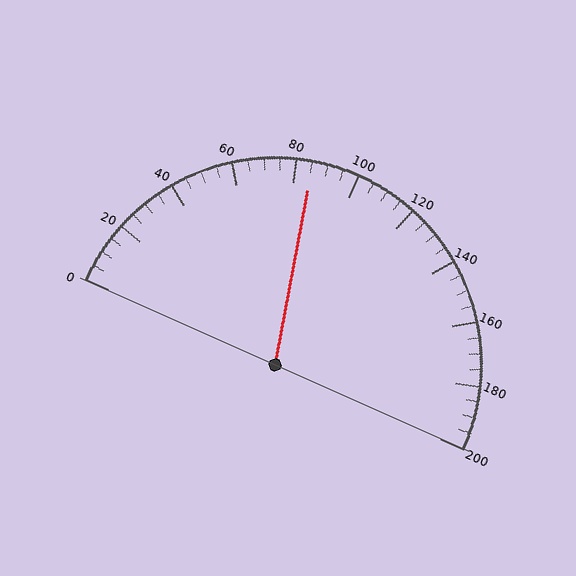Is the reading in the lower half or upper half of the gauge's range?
The reading is in the lower half of the range (0 to 200).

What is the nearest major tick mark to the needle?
The nearest major tick mark is 80.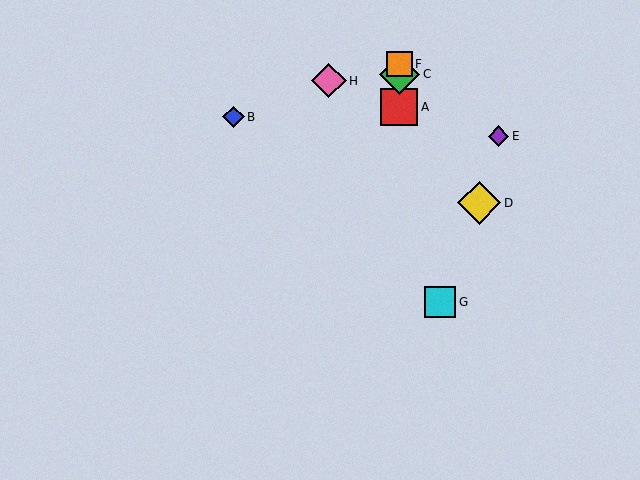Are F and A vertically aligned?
Yes, both are at x≈399.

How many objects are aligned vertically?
3 objects (A, C, F) are aligned vertically.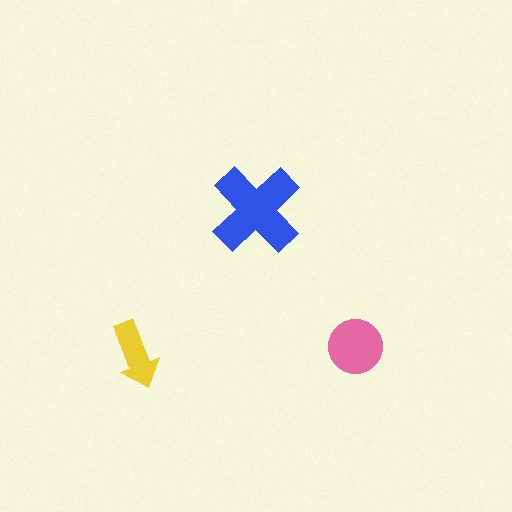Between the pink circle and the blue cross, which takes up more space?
The blue cross.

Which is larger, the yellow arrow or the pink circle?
The pink circle.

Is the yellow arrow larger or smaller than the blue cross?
Smaller.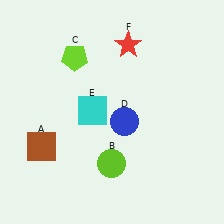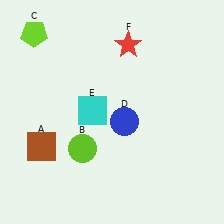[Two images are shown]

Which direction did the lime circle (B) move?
The lime circle (B) moved left.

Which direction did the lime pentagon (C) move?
The lime pentagon (C) moved left.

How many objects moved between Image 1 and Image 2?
2 objects moved between the two images.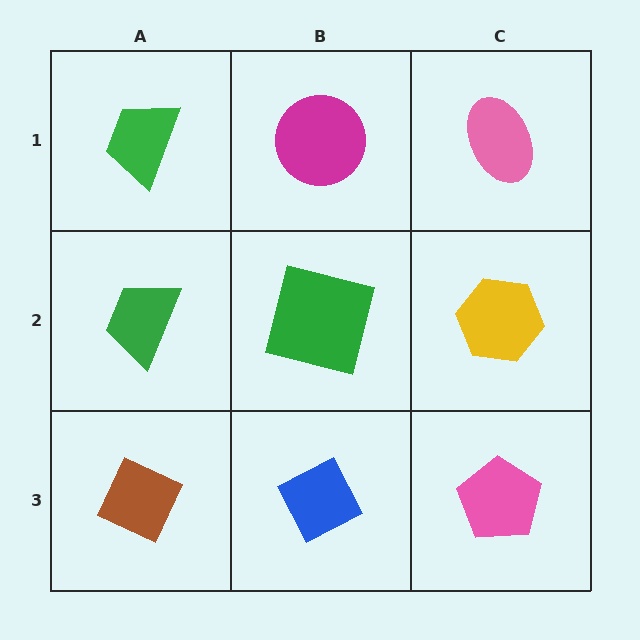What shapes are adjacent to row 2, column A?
A green trapezoid (row 1, column A), a brown diamond (row 3, column A), a green square (row 2, column B).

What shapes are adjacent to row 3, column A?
A green trapezoid (row 2, column A), a blue diamond (row 3, column B).